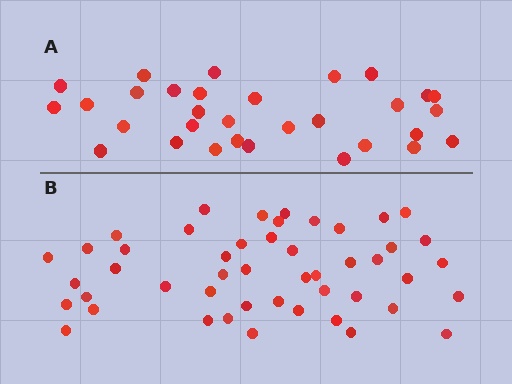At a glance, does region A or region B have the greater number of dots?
Region B (the bottom region) has more dots.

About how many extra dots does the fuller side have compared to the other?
Region B has approximately 15 more dots than region A.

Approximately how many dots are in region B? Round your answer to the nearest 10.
About 50 dots. (The exact count is 48, which rounds to 50.)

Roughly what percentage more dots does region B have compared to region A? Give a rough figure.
About 55% more.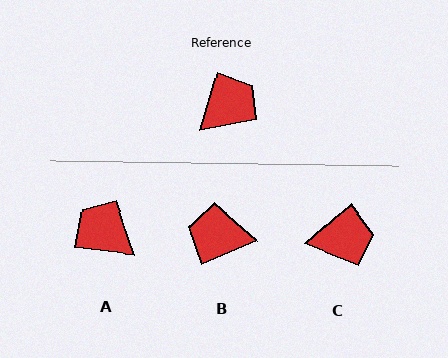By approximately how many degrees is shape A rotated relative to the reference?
Approximately 99 degrees counter-clockwise.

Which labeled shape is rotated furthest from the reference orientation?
B, about 129 degrees away.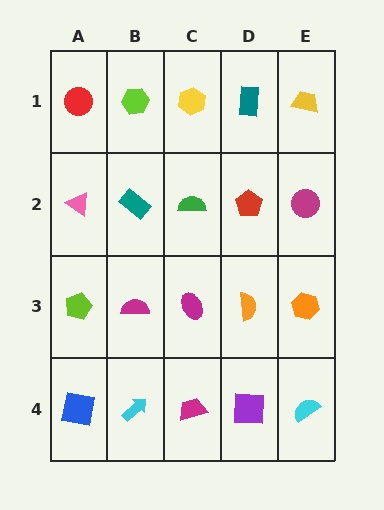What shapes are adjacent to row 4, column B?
A magenta semicircle (row 3, column B), a blue square (row 4, column A), a magenta trapezoid (row 4, column C).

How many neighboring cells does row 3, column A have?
3.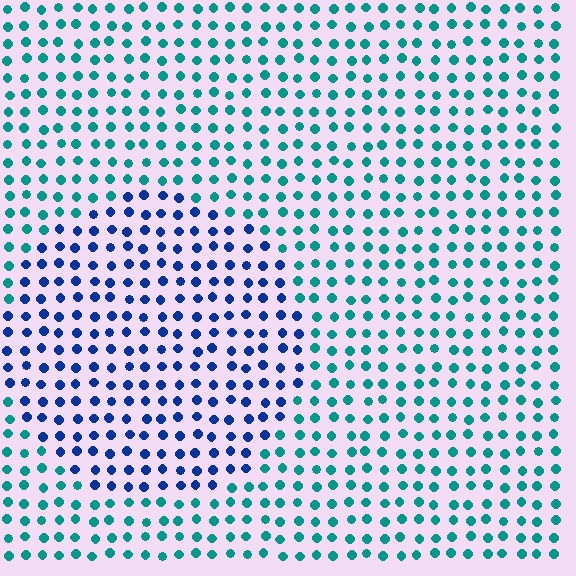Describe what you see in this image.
The image is filled with small teal elements in a uniform arrangement. A circle-shaped region is visible where the elements are tinted to a slightly different hue, forming a subtle color boundary.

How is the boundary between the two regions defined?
The boundary is defined purely by a slight shift in hue (about 47 degrees). Spacing, size, and orientation are identical on both sides.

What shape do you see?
I see a circle.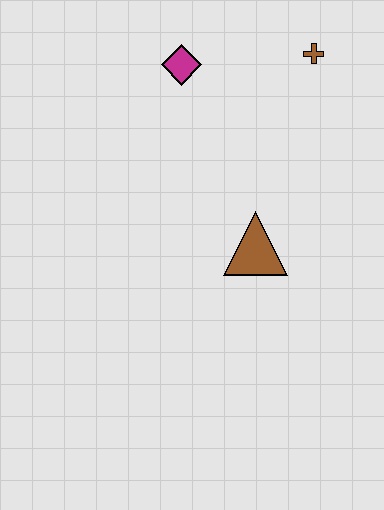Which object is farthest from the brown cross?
The brown triangle is farthest from the brown cross.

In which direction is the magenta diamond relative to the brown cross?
The magenta diamond is to the left of the brown cross.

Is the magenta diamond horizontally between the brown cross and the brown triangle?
No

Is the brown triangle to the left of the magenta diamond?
No